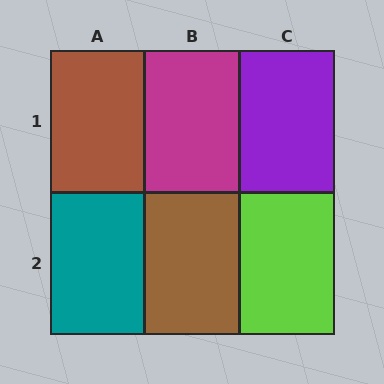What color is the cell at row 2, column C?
Lime.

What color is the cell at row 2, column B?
Brown.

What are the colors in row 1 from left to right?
Brown, magenta, purple.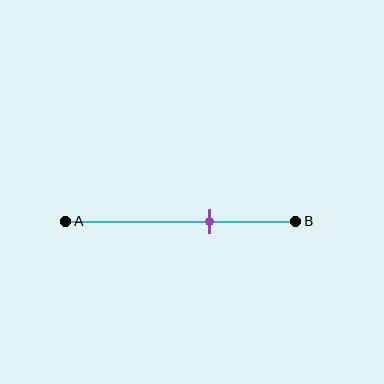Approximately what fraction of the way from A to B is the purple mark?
The purple mark is approximately 65% of the way from A to B.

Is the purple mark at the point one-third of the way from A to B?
No, the mark is at about 65% from A, not at the 33% one-third point.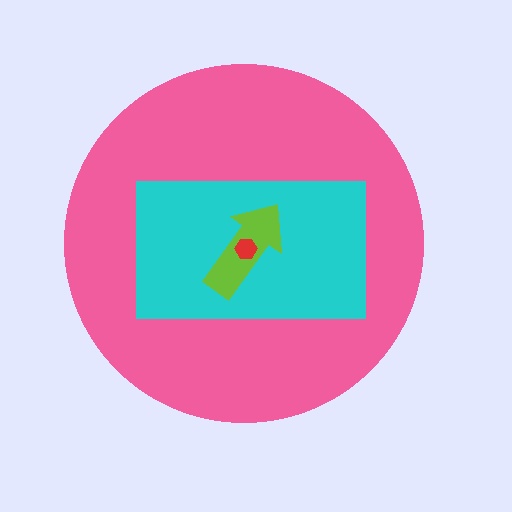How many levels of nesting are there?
4.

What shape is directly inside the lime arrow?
The red hexagon.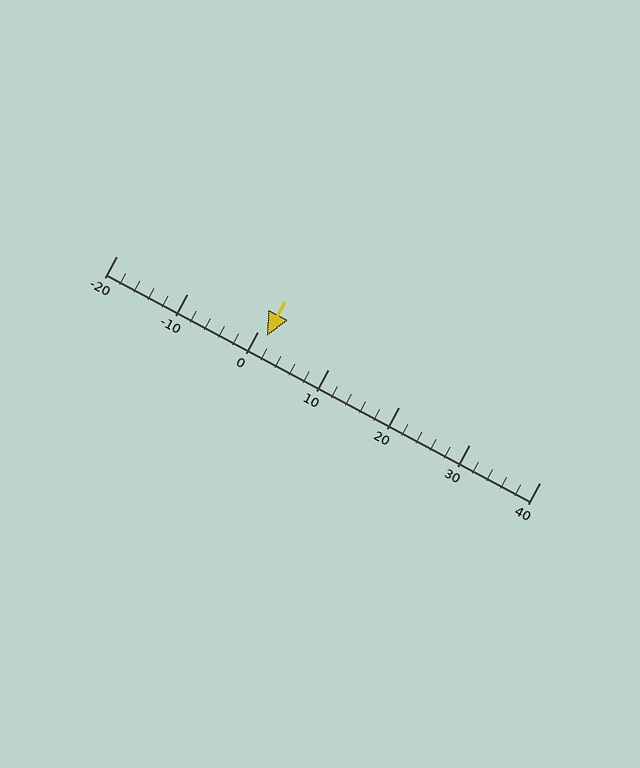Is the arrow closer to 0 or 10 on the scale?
The arrow is closer to 0.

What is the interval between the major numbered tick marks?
The major tick marks are spaced 10 units apart.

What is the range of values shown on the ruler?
The ruler shows values from -20 to 40.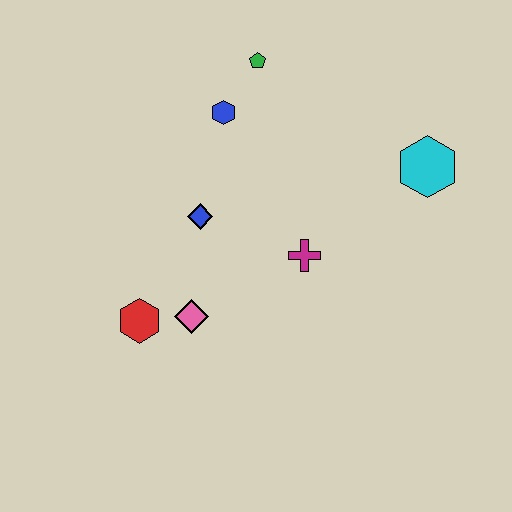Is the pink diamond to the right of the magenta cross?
No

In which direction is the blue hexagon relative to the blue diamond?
The blue hexagon is above the blue diamond.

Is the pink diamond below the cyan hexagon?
Yes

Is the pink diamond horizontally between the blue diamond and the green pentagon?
No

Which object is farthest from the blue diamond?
The cyan hexagon is farthest from the blue diamond.